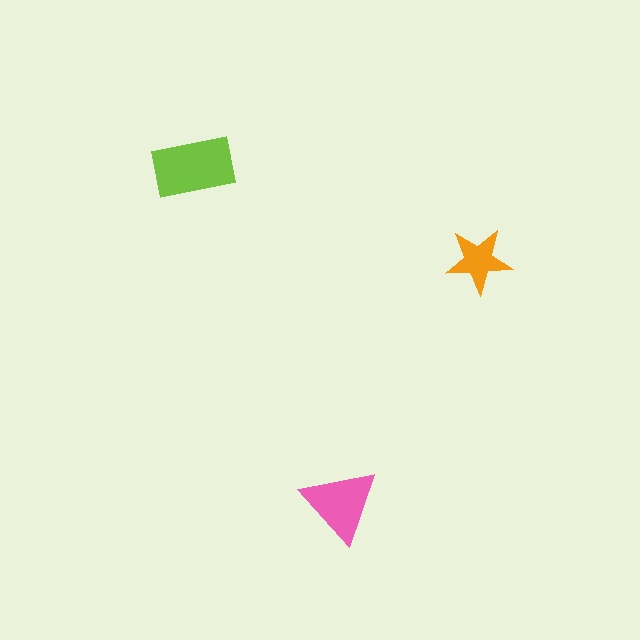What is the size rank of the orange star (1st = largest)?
3rd.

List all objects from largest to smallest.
The lime rectangle, the pink triangle, the orange star.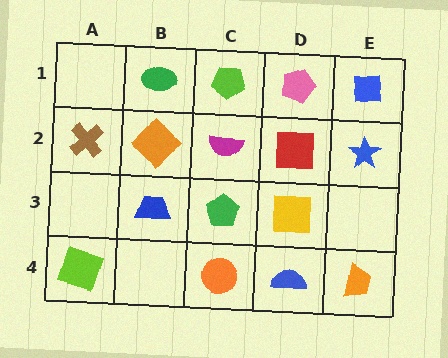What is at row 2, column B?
An orange diamond.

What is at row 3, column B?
A blue trapezoid.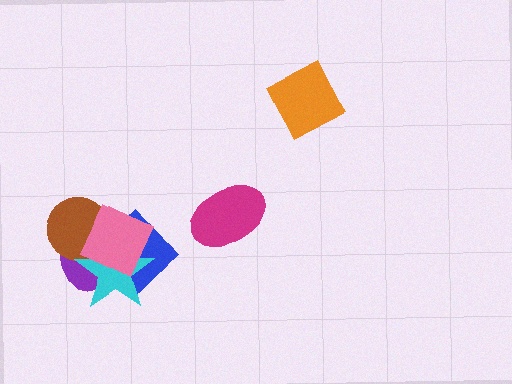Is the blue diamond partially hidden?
Yes, it is partially covered by another shape.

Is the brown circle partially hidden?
Yes, it is partially covered by another shape.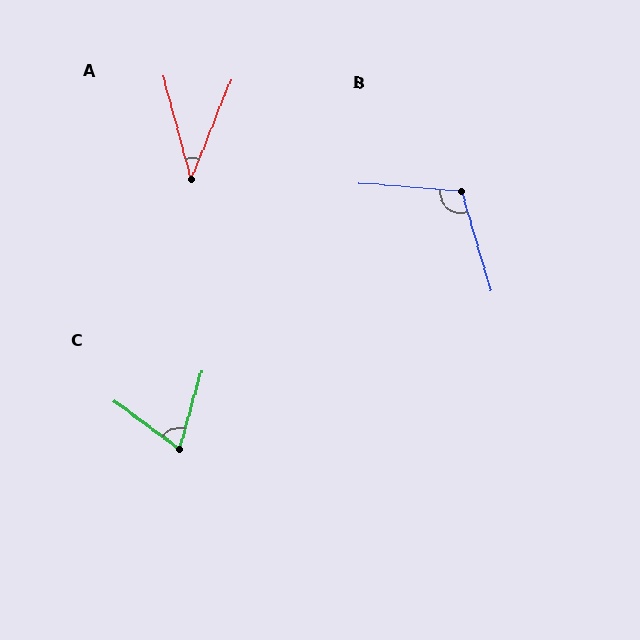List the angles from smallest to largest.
A (37°), C (69°), B (111°).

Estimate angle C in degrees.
Approximately 69 degrees.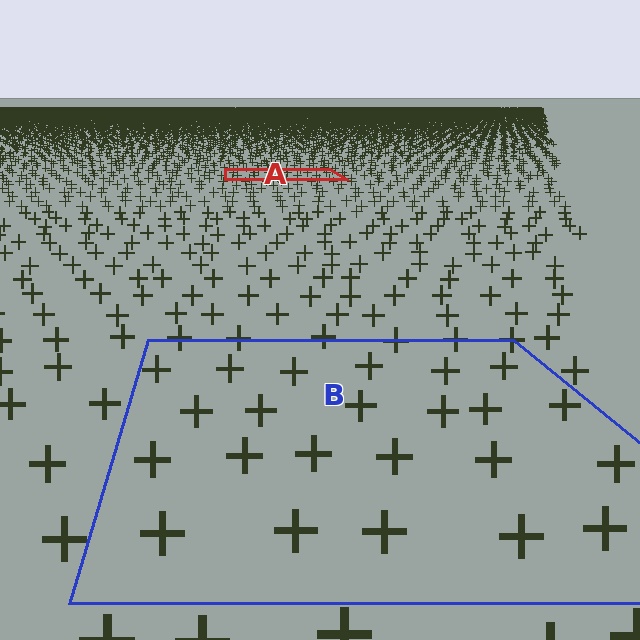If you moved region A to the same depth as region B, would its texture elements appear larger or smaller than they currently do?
They would appear larger. At a closer depth, the same texture elements are projected at a bigger on-screen size.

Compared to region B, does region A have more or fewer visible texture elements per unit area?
Region A has more texture elements per unit area — they are packed more densely because it is farther away.